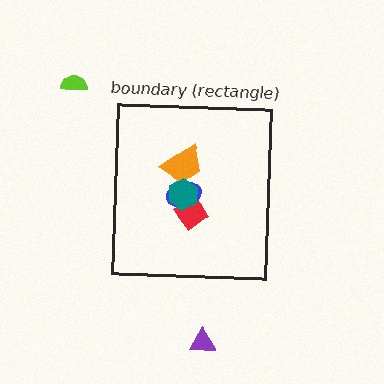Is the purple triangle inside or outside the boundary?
Outside.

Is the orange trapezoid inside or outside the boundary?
Inside.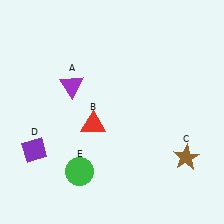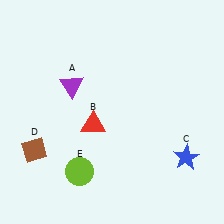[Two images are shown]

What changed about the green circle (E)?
In Image 1, E is green. In Image 2, it changed to lime.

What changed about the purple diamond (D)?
In Image 1, D is purple. In Image 2, it changed to brown.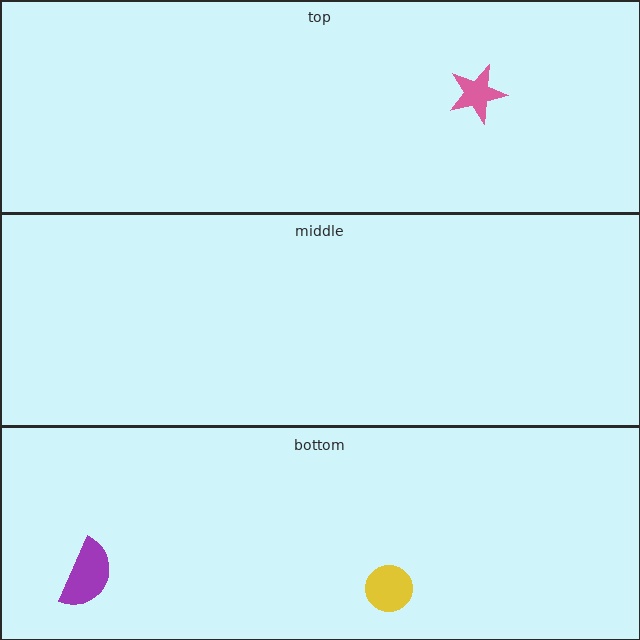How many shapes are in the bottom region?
2.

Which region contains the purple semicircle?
The bottom region.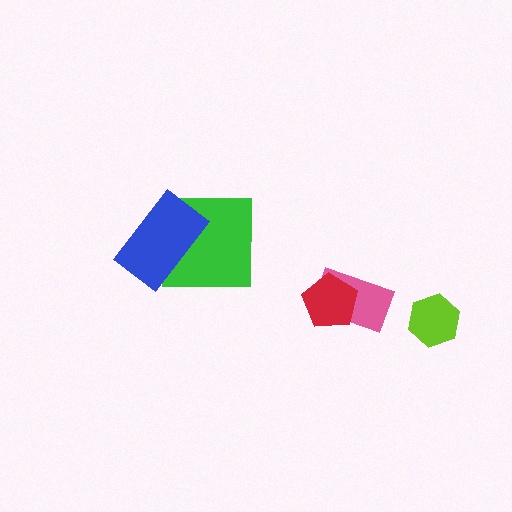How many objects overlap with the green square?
1 object overlaps with the green square.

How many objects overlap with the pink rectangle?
1 object overlaps with the pink rectangle.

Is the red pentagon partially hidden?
No, no other shape covers it.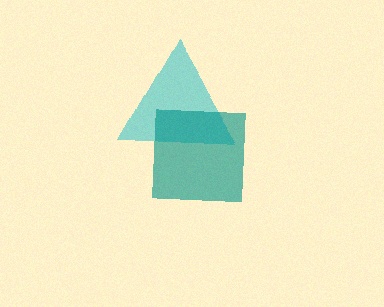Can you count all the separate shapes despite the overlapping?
Yes, there are 2 separate shapes.